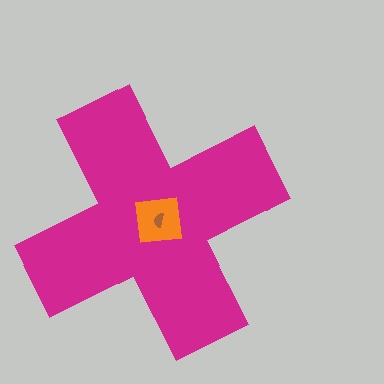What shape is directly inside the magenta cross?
The orange square.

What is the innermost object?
The brown semicircle.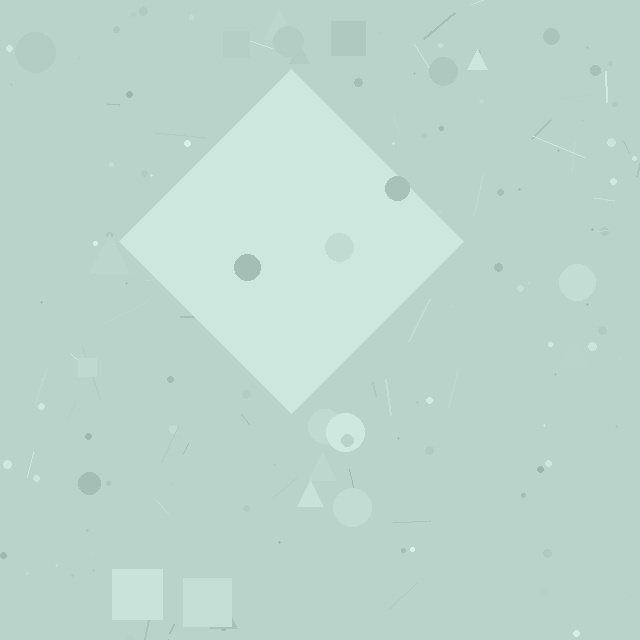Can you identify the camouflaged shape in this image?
The camouflaged shape is a diamond.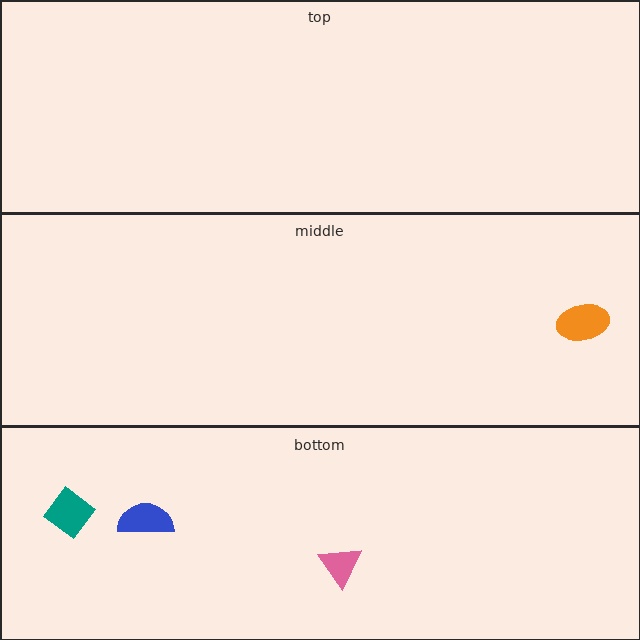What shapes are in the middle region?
The orange ellipse.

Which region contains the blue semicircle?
The bottom region.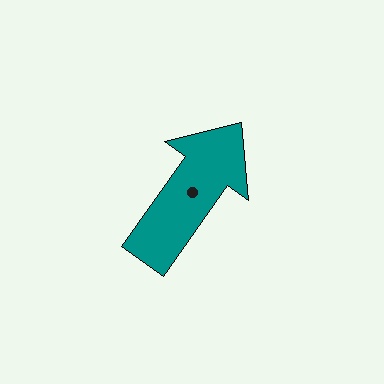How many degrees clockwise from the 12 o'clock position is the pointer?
Approximately 35 degrees.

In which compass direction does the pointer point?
Northeast.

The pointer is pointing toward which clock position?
Roughly 1 o'clock.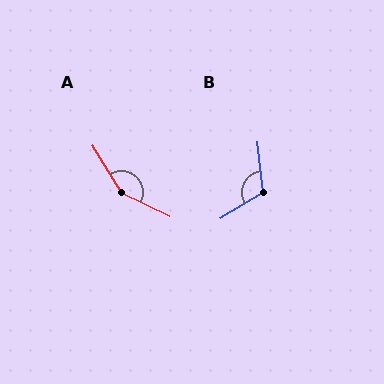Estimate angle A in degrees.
Approximately 148 degrees.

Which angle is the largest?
A, at approximately 148 degrees.